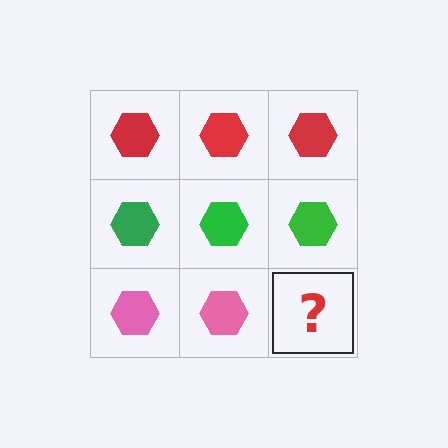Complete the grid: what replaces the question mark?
The question mark should be replaced with a pink hexagon.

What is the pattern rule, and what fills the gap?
The rule is that each row has a consistent color. The gap should be filled with a pink hexagon.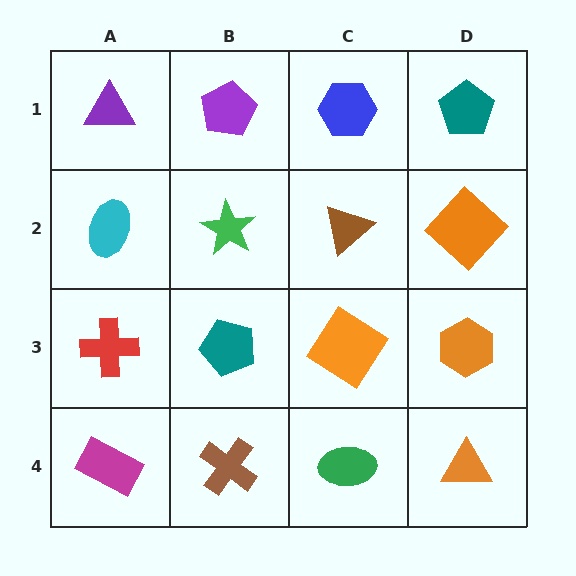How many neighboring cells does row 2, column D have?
3.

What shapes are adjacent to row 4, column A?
A red cross (row 3, column A), a brown cross (row 4, column B).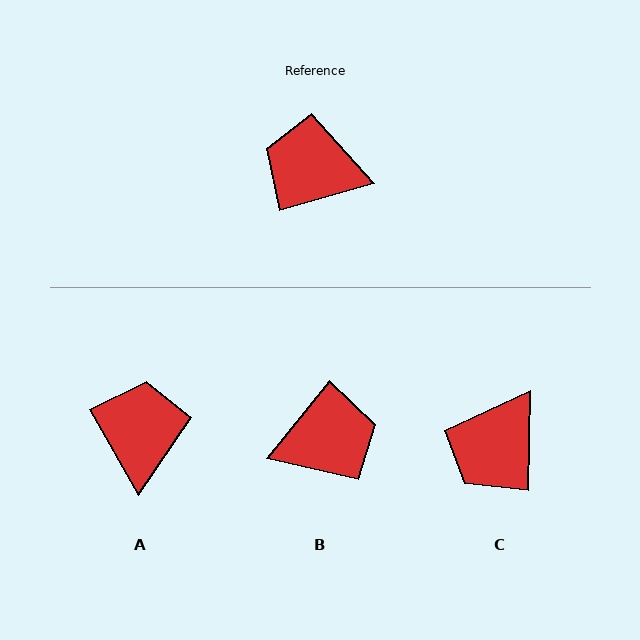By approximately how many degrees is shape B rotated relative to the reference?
Approximately 145 degrees clockwise.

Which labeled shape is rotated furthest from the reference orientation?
B, about 145 degrees away.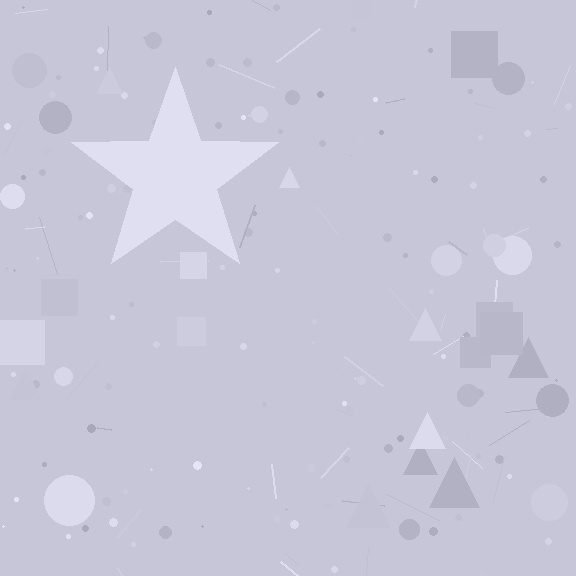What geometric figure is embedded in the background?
A star is embedded in the background.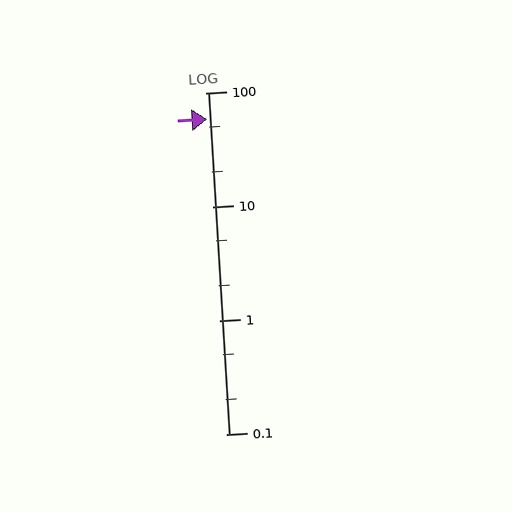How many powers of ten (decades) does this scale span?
The scale spans 3 decades, from 0.1 to 100.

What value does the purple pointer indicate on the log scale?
The pointer indicates approximately 58.